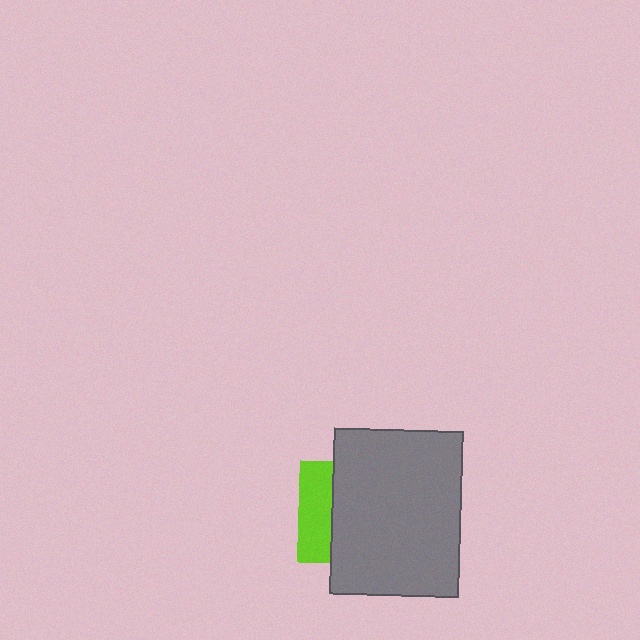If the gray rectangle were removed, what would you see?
You would see the complete lime square.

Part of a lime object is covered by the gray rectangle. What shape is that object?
It is a square.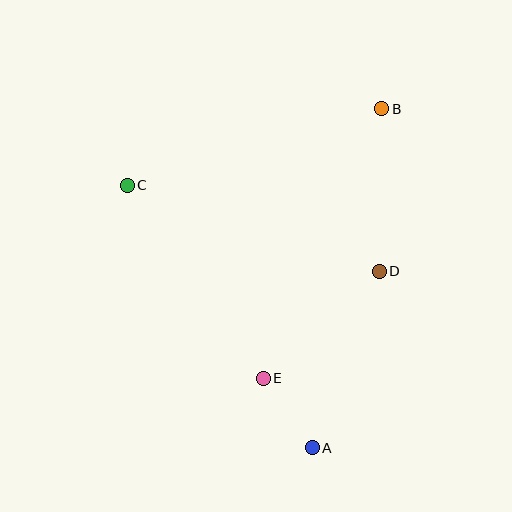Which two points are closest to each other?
Points A and E are closest to each other.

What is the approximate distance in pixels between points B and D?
The distance between B and D is approximately 163 pixels.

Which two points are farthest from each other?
Points A and B are farthest from each other.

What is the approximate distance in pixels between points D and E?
The distance between D and E is approximately 158 pixels.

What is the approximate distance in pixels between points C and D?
The distance between C and D is approximately 266 pixels.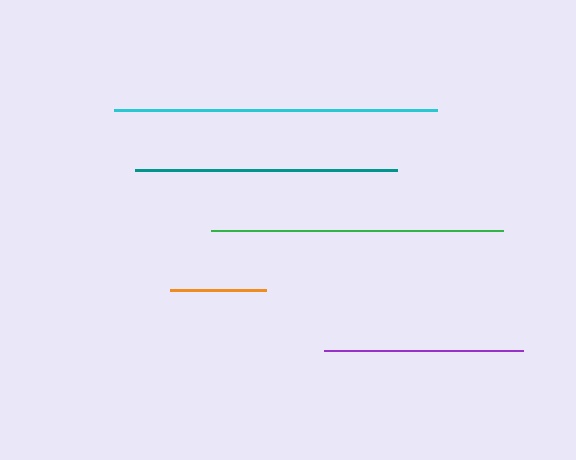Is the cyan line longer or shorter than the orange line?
The cyan line is longer than the orange line.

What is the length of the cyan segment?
The cyan segment is approximately 322 pixels long.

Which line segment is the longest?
The cyan line is the longest at approximately 322 pixels.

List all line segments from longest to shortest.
From longest to shortest: cyan, green, teal, purple, orange.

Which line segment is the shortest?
The orange line is the shortest at approximately 95 pixels.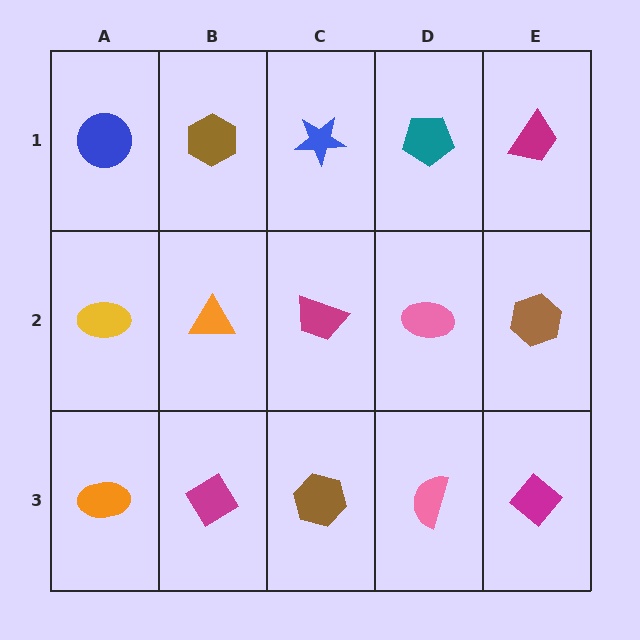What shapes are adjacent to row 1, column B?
An orange triangle (row 2, column B), a blue circle (row 1, column A), a blue star (row 1, column C).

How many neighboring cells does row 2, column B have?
4.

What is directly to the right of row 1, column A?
A brown hexagon.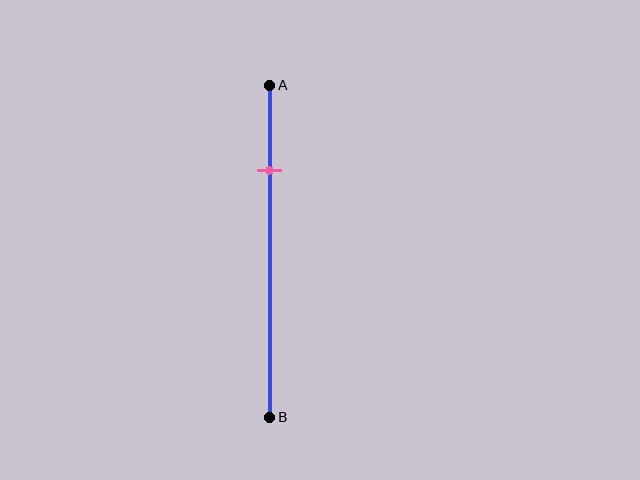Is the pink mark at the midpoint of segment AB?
No, the mark is at about 25% from A, not at the 50% midpoint.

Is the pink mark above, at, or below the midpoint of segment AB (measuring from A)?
The pink mark is above the midpoint of segment AB.